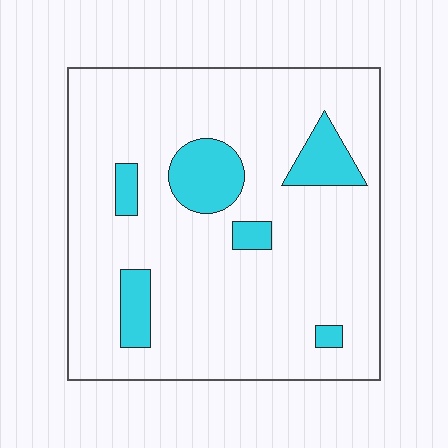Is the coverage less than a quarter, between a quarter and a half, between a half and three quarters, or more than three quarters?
Less than a quarter.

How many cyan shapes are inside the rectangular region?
6.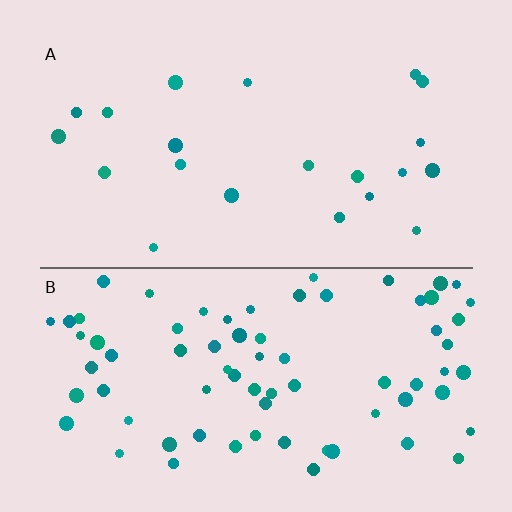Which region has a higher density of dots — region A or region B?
B (the bottom).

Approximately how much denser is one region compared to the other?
Approximately 3.5× — region B over region A.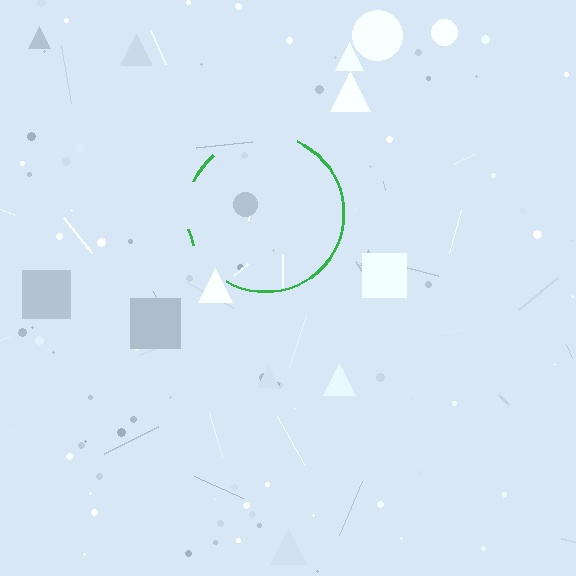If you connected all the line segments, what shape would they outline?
They would outline a circle.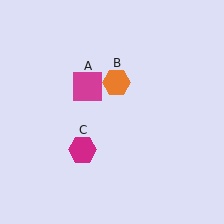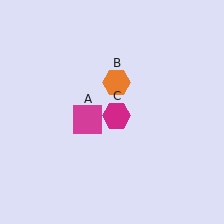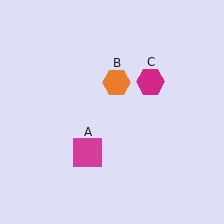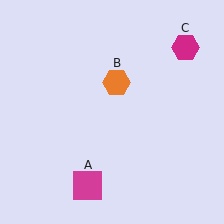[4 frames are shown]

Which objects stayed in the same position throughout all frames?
Orange hexagon (object B) remained stationary.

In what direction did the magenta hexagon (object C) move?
The magenta hexagon (object C) moved up and to the right.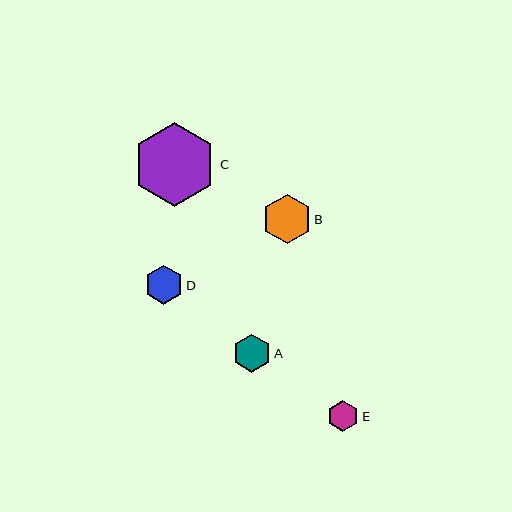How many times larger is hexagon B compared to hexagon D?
Hexagon B is approximately 1.2 times the size of hexagon D.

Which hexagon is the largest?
Hexagon C is the largest with a size of approximately 84 pixels.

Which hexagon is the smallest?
Hexagon E is the smallest with a size of approximately 31 pixels.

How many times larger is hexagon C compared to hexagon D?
Hexagon C is approximately 2.2 times the size of hexagon D.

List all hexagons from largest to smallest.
From largest to smallest: C, B, D, A, E.